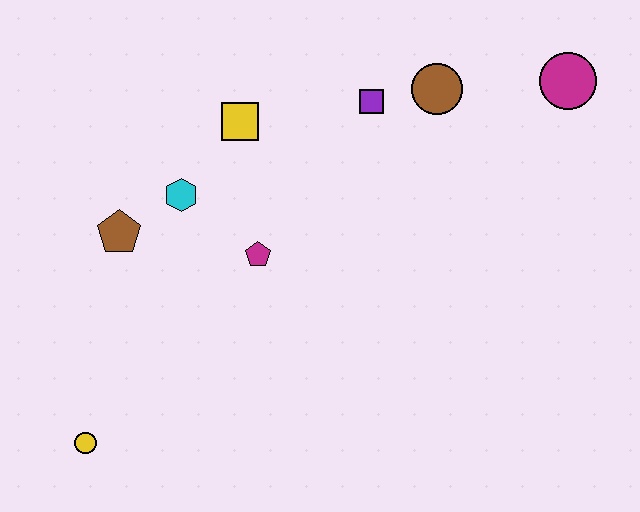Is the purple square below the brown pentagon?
No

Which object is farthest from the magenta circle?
The yellow circle is farthest from the magenta circle.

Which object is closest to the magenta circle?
The brown circle is closest to the magenta circle.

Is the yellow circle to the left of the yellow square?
Yes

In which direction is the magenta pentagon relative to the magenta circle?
The magenta pentagon is to the left of the magenta circle.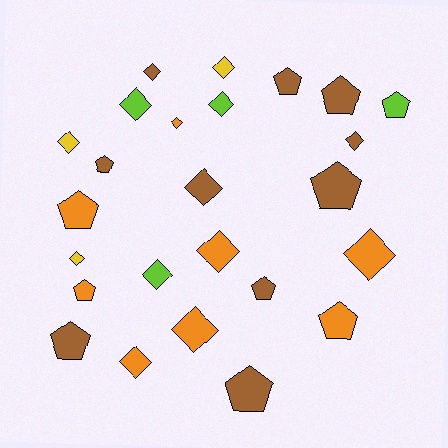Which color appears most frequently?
Brown, with 10 objects.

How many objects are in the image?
There are 25 objects.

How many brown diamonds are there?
There are 3 brown diamonds.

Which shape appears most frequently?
Diamond, with 14 objects.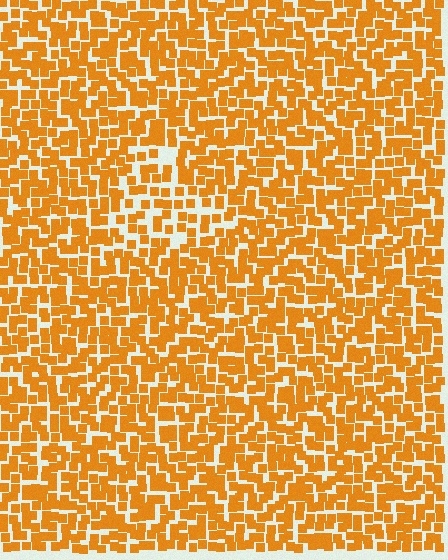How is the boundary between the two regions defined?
The boundary is defined by a change in element density (approximately 1.6x ratio). All elements are the same color, size, and shape.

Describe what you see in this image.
The image contains small orange elements arranged at two different densities. A triangle-shaped region is visible where the elements are less densely packed than the surrounding area.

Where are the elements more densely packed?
The elements are more densely packed outside the triangle boundary.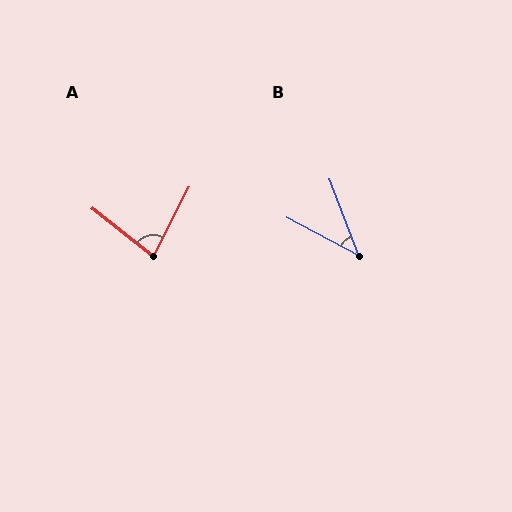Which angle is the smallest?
B, at approximately 41 degrees.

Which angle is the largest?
A, at approximately 79 degrees.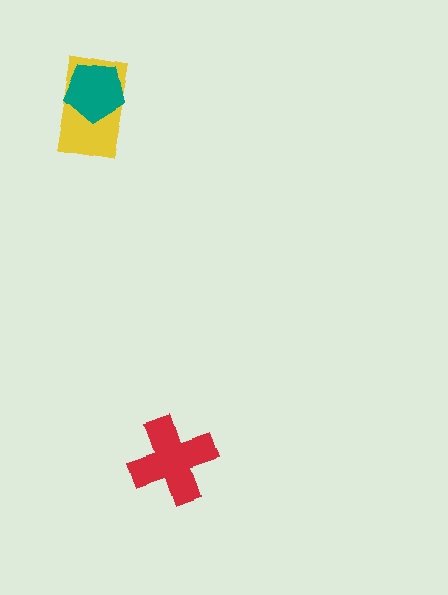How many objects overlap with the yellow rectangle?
1 object overlaps with the yellow rectangle.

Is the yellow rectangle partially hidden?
Yes, it is partially covered by another shape.